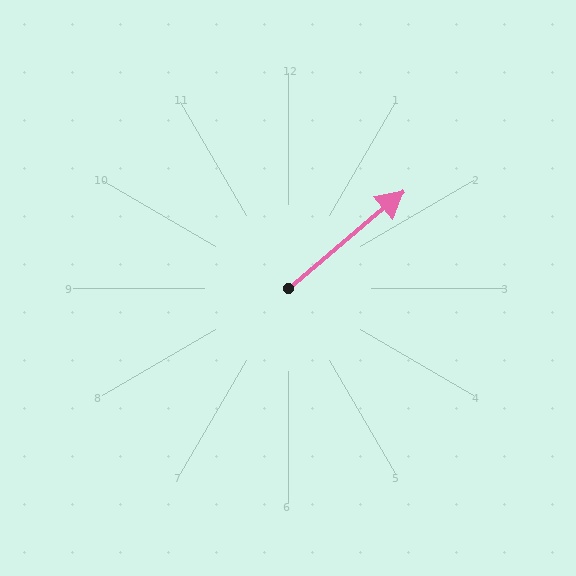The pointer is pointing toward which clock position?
Roughly 2 o'clock.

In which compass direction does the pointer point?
Northeast.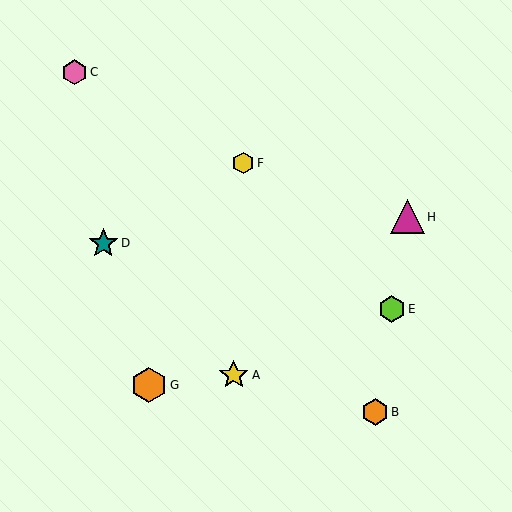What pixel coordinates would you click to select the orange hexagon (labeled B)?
Click at (375, 412) to select the orange hexagon B.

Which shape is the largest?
The orange hexagon (labeled G) is the largest.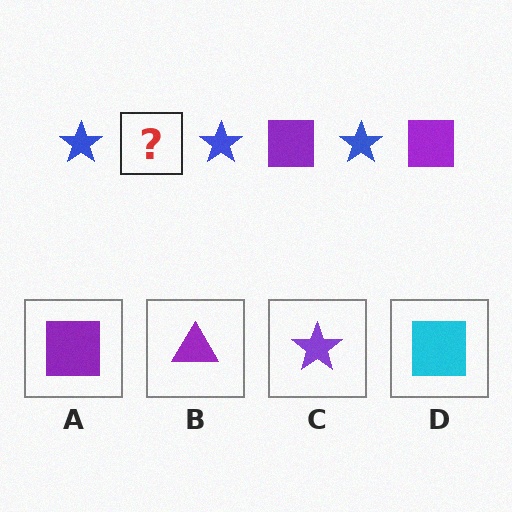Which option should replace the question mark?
Option A.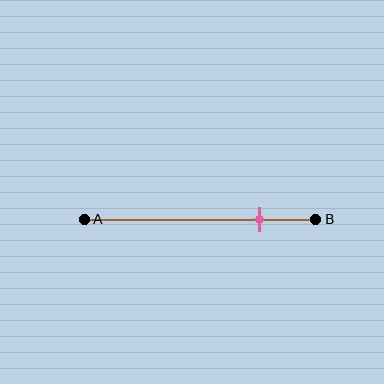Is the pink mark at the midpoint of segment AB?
No, the mark is at about 75% from A, not at the 50% midpoint.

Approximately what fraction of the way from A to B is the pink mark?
The pink mark is approximately 75% of the way from A to B.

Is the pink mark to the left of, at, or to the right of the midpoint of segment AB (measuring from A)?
The pink mark is to the right of the midpoint of segment AB.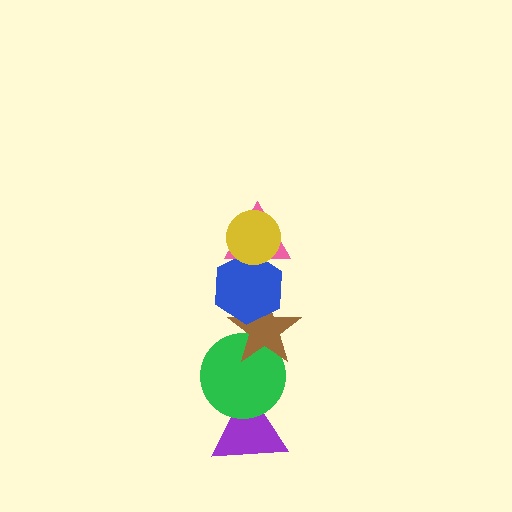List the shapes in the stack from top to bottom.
From top to bottom: the yellow circle, the pink triangle, the blue hexagon, the brown star, the green circle, the purple triangle.